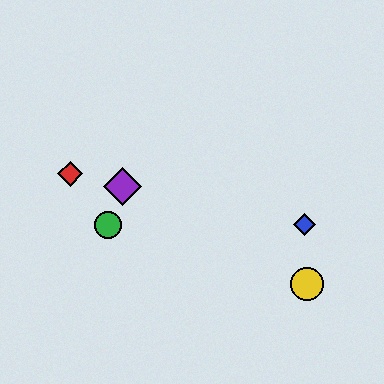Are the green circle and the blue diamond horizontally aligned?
Yes, both are at y≈225.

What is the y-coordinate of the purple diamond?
The purple diamond is at y≈187.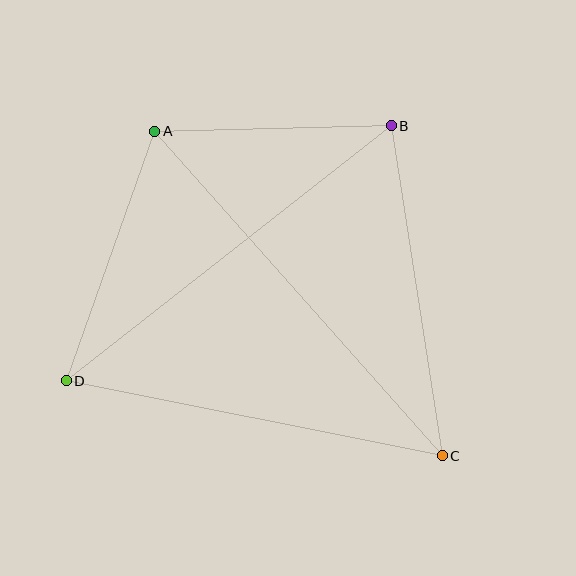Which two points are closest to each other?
Points A and B are closest to each other.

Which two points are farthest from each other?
Points A and C are farthest from each other.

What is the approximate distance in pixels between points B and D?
The distance between B and D is approximately 413 pixels.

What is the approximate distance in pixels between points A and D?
The distance between A and D is approximately 265 pixels.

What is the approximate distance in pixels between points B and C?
The distance between B and C is approximately 334 pixels.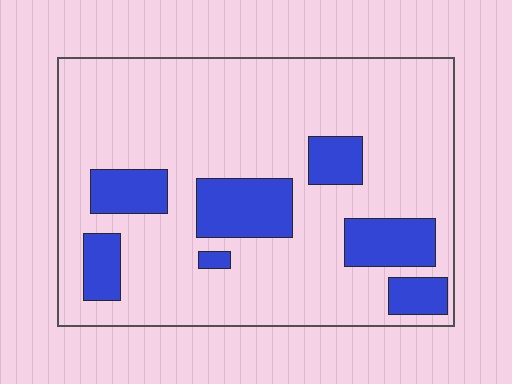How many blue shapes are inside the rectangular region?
7.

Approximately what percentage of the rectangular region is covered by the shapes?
Approximately 20%.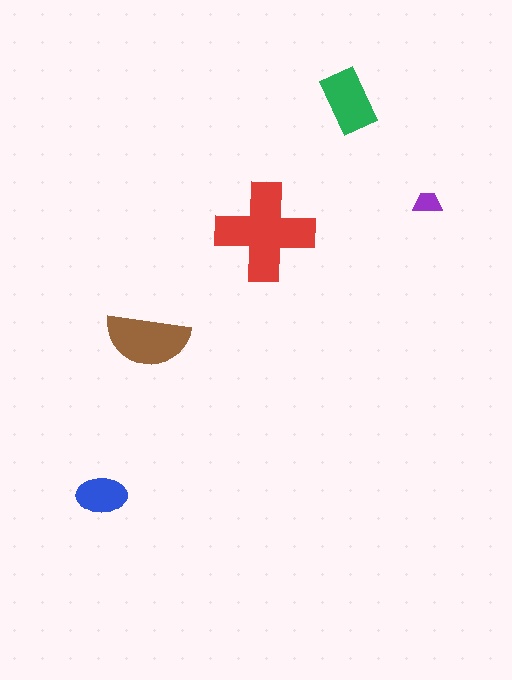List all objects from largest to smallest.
The red cross, the brown semicircle, the green rectangle, the blue ellipse, the purple trapezoid.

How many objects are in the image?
There are 5 objects in the image.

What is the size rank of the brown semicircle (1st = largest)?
2nd.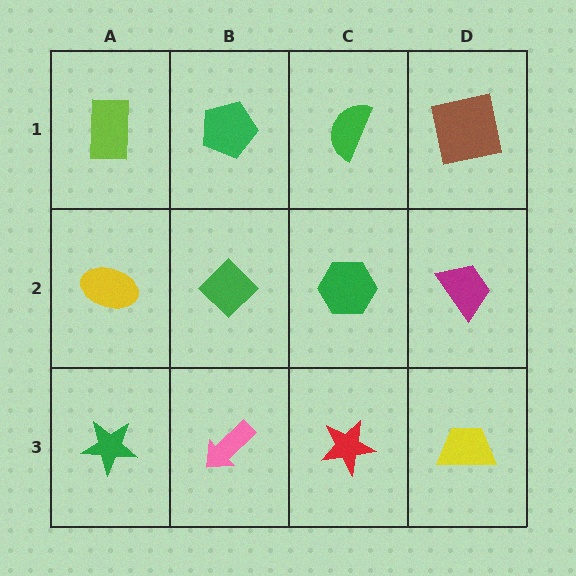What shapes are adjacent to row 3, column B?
A green diamond (row 2, column B), a green star (row 3, column A), a red star (row 3, column C).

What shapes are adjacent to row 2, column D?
A brown square (row 1, column D), a yellow trapezoid (row 3, column D), a green hexagon (row 2, column C).